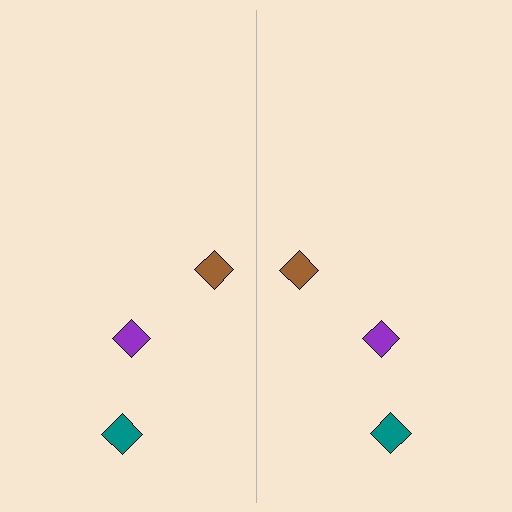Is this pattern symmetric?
Yes, this pattern has bilateral (reflection) symmetry.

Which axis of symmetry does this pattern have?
The pattern has a vertical axis of symmetry running through the center of the image.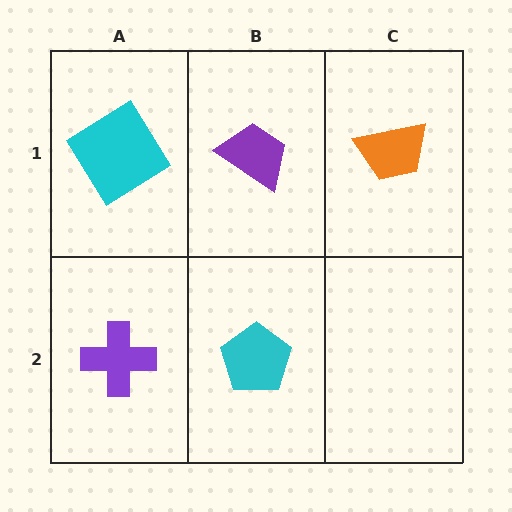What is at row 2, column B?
A cyan pentagon.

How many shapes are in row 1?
3 shapes.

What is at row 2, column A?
A purple cross.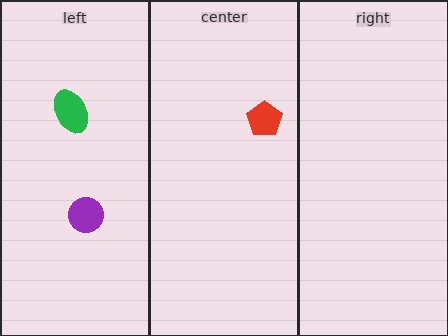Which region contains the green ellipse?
The left region.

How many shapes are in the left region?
2.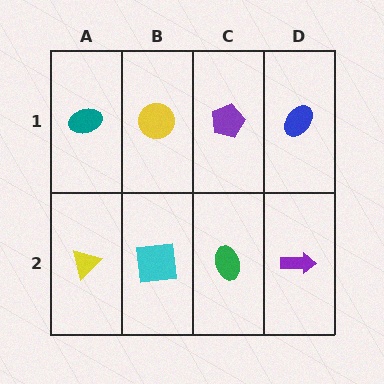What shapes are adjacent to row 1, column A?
A yellow triangle (row 2, column A), a yellow circle (row 1, column B).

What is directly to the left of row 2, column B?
A yellow triangle.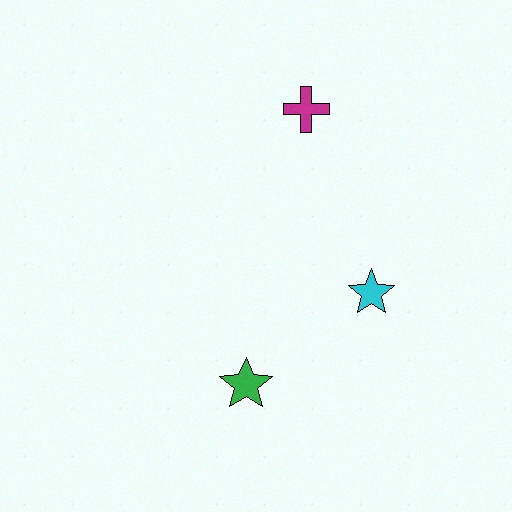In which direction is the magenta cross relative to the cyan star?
The magenta cross is above the cyan star.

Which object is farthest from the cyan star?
The magenta cross is farthest from the cyan star.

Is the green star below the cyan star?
Yes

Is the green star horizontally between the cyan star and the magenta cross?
No